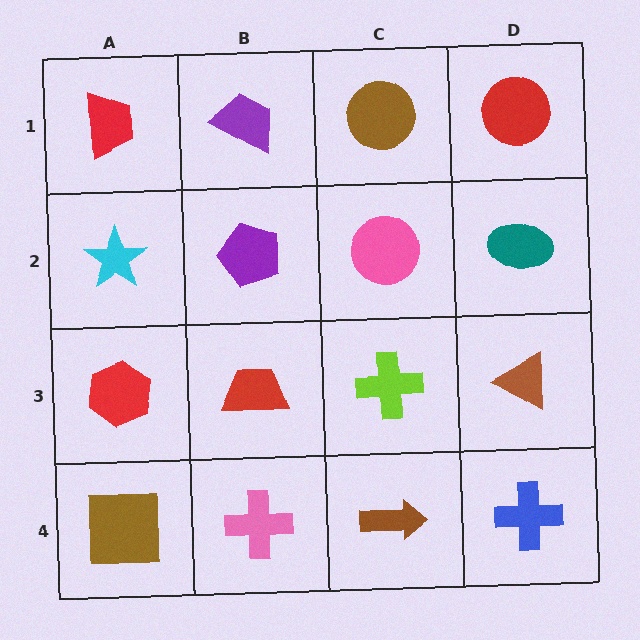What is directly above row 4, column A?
A red hexagon.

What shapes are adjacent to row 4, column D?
A brown triangle (row 3, column D), a brown arrow (row 4, column C).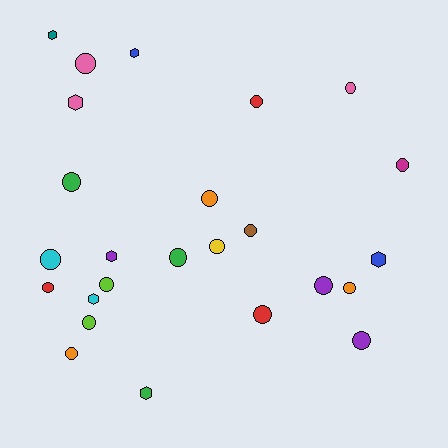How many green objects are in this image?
There are 3 green objects.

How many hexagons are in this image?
There are 7 hexagons.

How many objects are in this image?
There are 25 objects.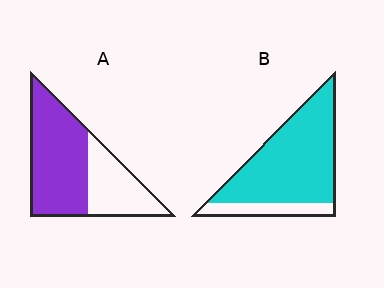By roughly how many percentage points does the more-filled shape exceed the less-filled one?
By roughly 20 percentage points (B over A).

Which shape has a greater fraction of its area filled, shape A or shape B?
Shape B.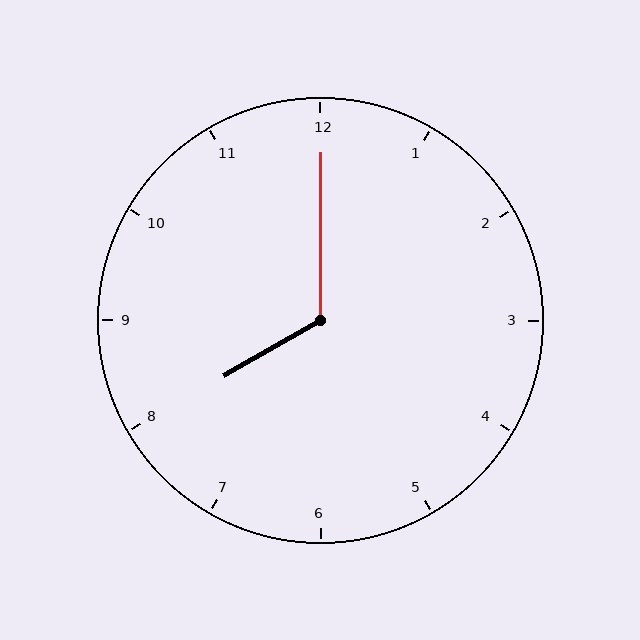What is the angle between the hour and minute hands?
Approximately 120 degrees.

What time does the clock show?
8:00.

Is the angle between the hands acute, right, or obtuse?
It is obtuse.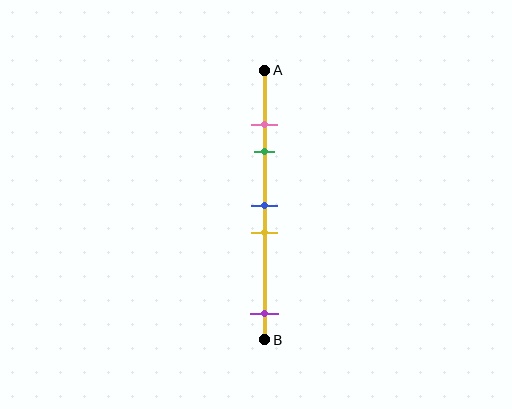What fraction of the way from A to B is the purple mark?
The purple mark is approximately 90% (0.9) of the way from A to B.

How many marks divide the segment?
There are 5 marks dividing the segment.